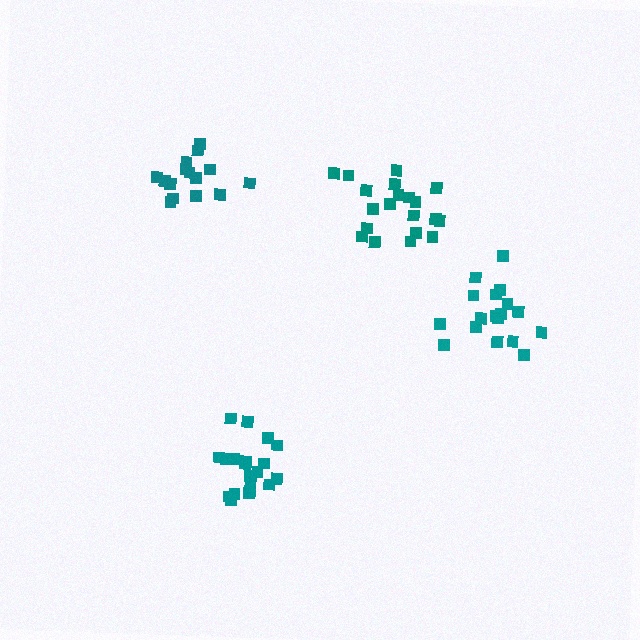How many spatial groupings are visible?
There are 4 spatial groupings.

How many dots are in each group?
Group 1: 15 dots, Group 2: 18 dots, Group 3: 20 dots, Group 4: 20 dots (73 total).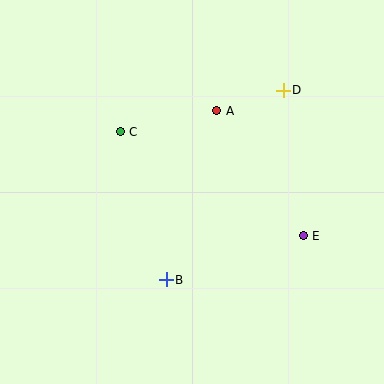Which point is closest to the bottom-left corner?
Point B is closest to the bottom-left corner.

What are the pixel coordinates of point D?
Point D is at (283, 90).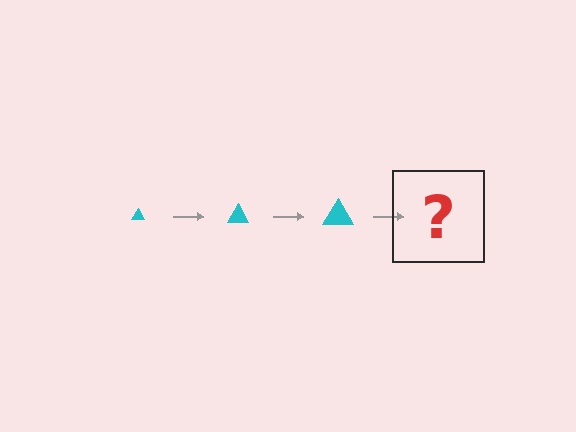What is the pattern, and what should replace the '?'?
The pattern is that the triangle gets progressively larger each step. The '?' should be a cyan triangle, larger than the previous one.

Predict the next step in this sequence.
The next step is a cyan triangle, larger than the previous one.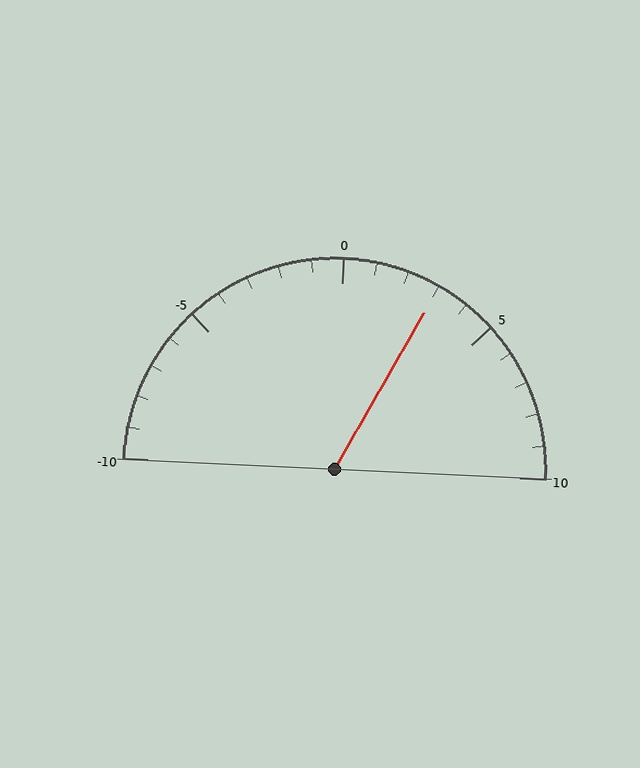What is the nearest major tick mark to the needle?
The nearest major tick mark is 5.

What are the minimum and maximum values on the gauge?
The gauge ranges from -10 to 10.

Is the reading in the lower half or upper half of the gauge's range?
The reading is in the upper half of the range (-10 to 10).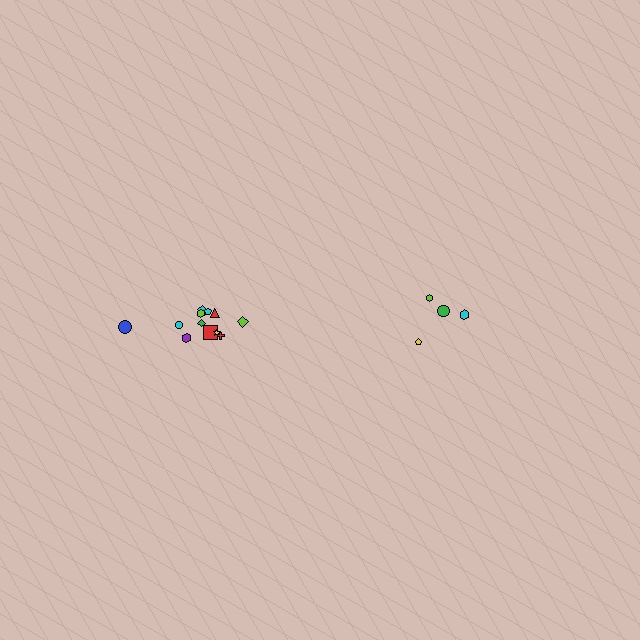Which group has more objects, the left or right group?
The left group.